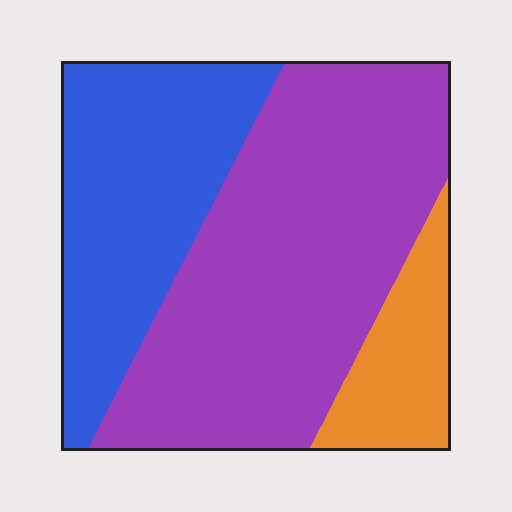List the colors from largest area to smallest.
From largest to smallest: purple, blue, orange.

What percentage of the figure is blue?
Blue takes up between a sixth and a third of the figure.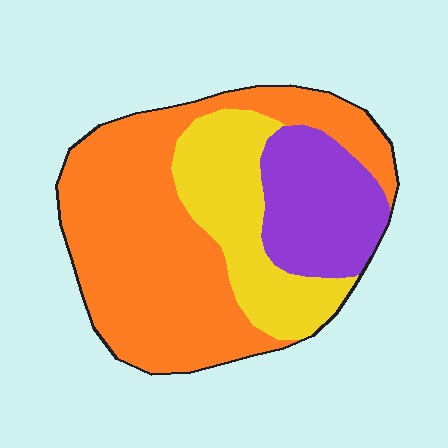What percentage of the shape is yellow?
Yellow takes up between a sixth and a third of the shape.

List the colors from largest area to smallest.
From largest to smallest: orange, yellow, purple.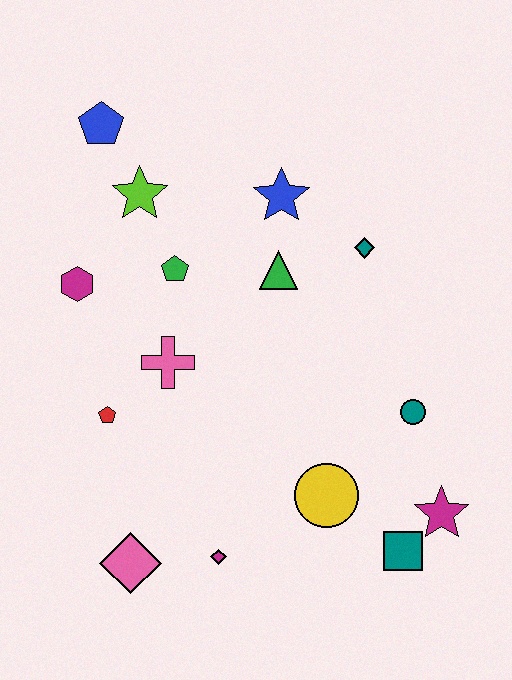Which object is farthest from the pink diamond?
The blue pentagon is farthest from the pink diamond.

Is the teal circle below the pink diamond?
No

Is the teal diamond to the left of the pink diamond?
No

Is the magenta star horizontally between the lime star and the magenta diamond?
No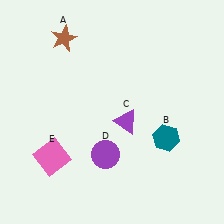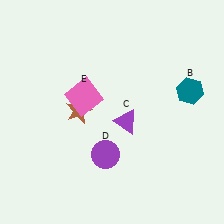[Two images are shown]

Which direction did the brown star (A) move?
The brown star (A) moved down.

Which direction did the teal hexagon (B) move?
The teal hexagon (B) moved up.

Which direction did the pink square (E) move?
The pink square (E) moved up.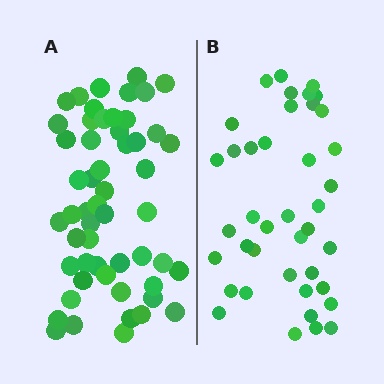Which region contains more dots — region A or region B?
Region A (the left region) has more dots.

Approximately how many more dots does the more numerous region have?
Region A has approximately 15 more dots than region B.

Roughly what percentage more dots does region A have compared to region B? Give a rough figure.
About 35% more.